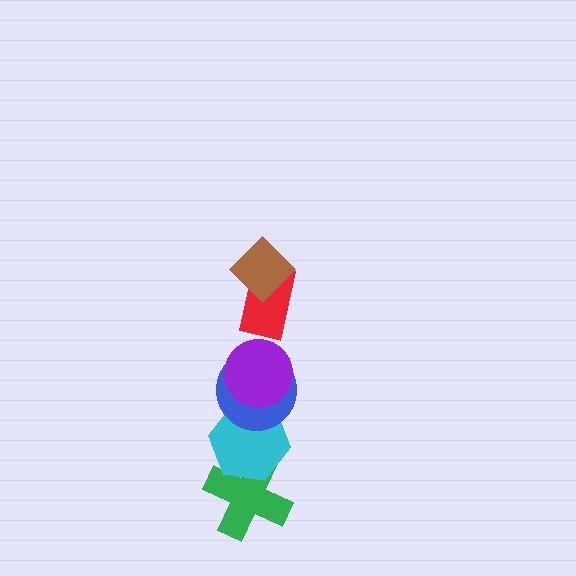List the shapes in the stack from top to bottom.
From top to bottom: the brown diamond, the red rectangle, the purple circle, the blue circle, the cyan hexagon, the green cross.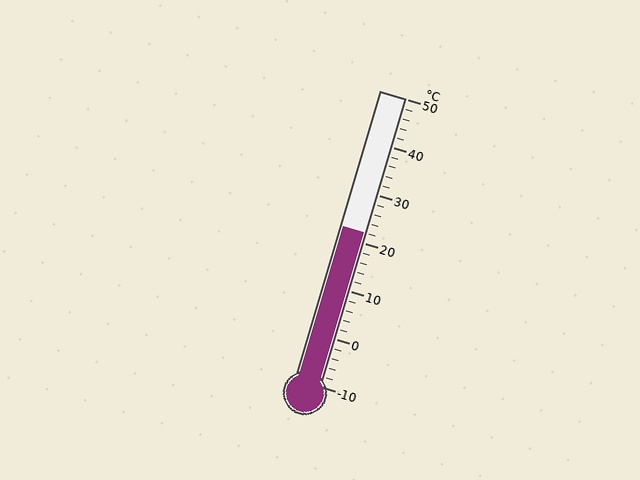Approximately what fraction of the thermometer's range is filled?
The thermometer is filled to approximately 55% of its range.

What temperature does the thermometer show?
The thermometer shows approximately 22°C.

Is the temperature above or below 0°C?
The temperature is above 0°C.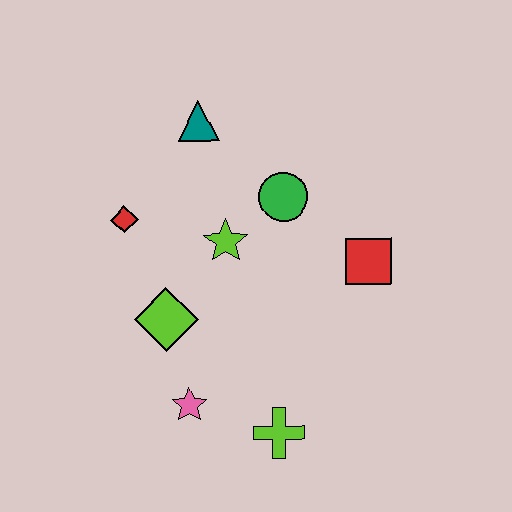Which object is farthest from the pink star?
The teal triangle is farthest from the pink star.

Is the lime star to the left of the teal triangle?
No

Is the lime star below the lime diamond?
No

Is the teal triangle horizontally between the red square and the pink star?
Yes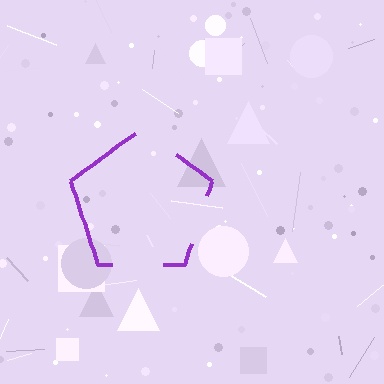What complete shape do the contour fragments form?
The contour fragments form a pentagon.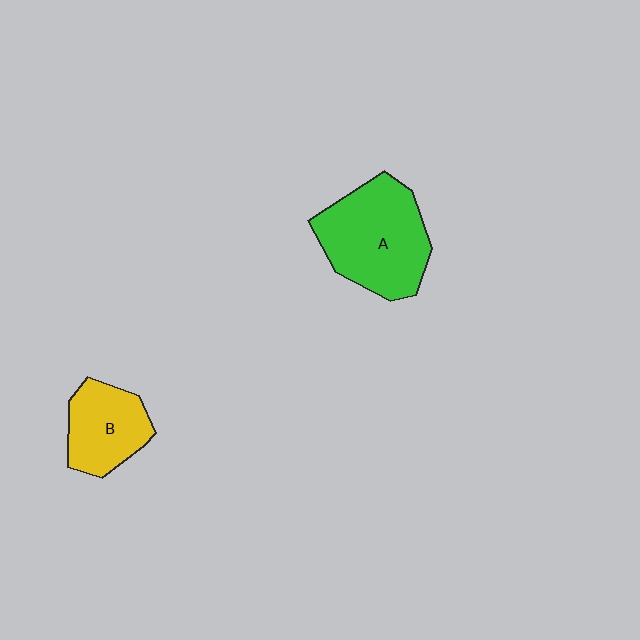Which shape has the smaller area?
Shape B (yellow).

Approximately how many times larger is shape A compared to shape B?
Approximately 1.6 times.